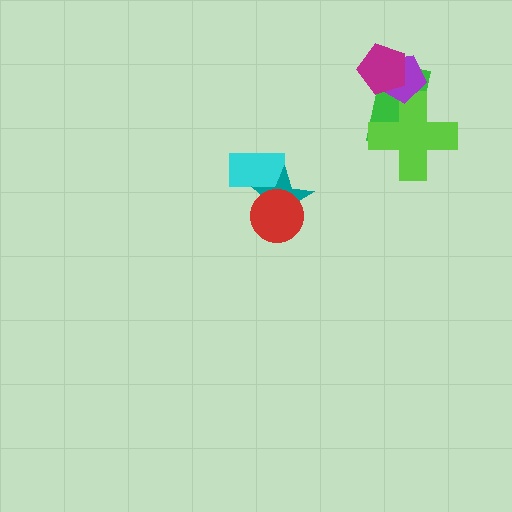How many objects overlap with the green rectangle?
3 objects overlap with the green rectangle.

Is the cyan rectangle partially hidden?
Yes, it is partially covered by another shape.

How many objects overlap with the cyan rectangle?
1 object overlaps with the cyan rectangle.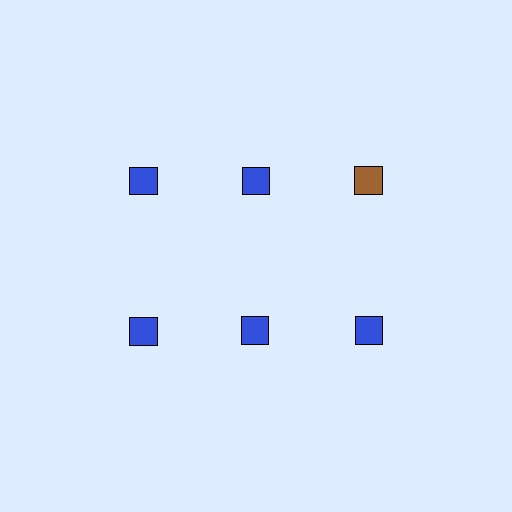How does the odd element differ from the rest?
It has a different color: brown instead of blue.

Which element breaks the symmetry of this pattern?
The brown square in the top row, center column breaks the symmetry. All other shapes are blue squares.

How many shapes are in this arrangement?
There are 6 shapes arranged in a grid pattern.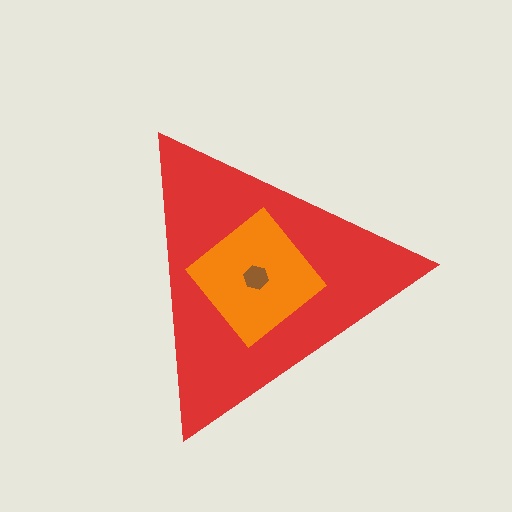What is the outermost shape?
The red triangle.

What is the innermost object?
The brown hexagon.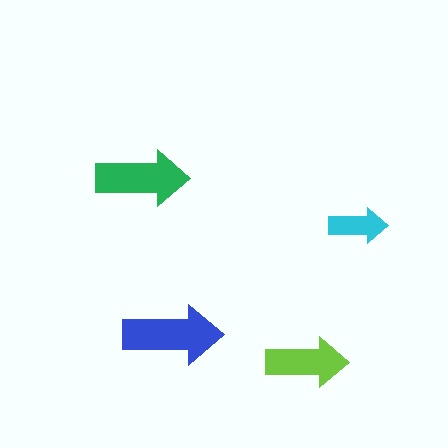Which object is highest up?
The green arrow is topmost.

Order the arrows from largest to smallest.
the blue one, the green one, the lime one, the cyan one.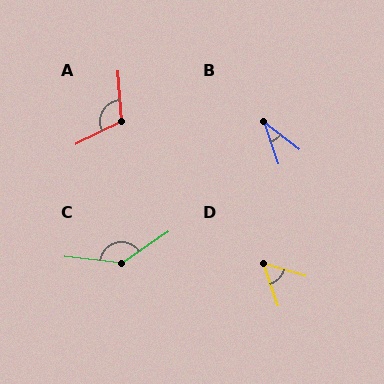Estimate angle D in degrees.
Approximately 56 degrees.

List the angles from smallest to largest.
B (34°), D (56°), A (113°), C (139°).